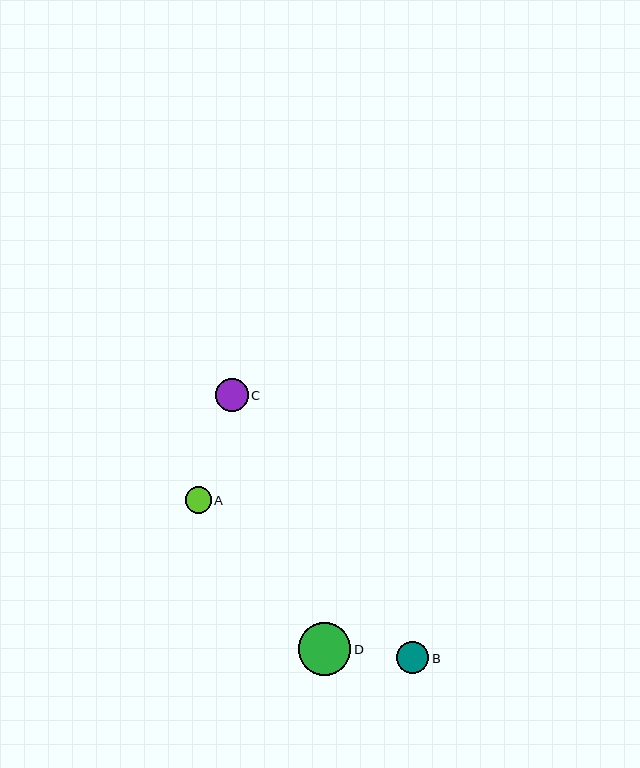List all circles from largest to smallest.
From largest to smallest: D, C, B, A.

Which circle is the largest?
Circle D is the largest with a size of approximately 53 pixels.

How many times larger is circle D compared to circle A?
Circle D is approximately 2.0 times the size of circle A.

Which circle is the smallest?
Circle A is the smallest with a size of approximately 26 pixels.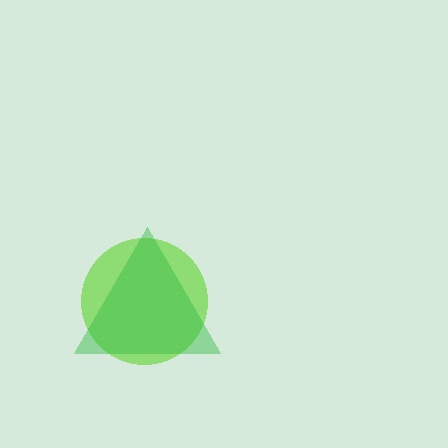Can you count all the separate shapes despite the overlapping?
Yes, there are 2 separate shapes.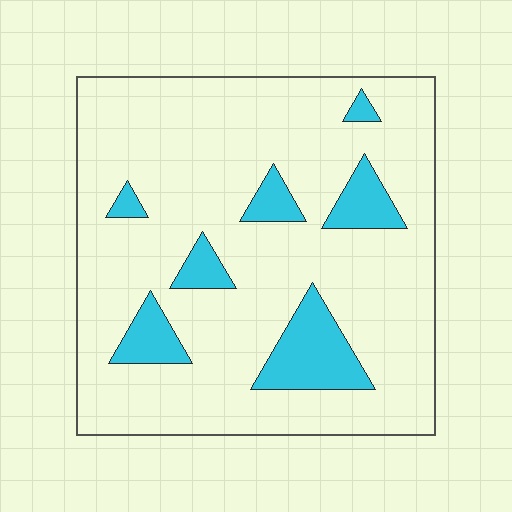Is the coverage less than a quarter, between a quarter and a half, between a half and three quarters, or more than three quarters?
Less than a quarter.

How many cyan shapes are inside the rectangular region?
7.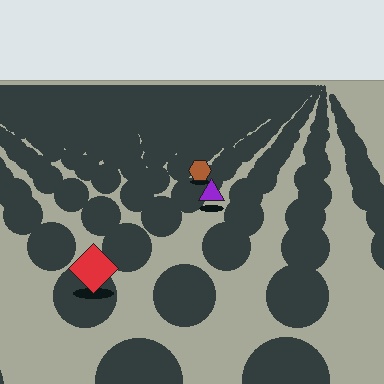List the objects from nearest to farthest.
From nearest to farthest: the red diamond, the purple triangle, the brown hexagon.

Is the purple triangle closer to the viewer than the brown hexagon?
Yes. The purple triangle is closer — you can tell from the texture gradient: the ground texture is coarser near it.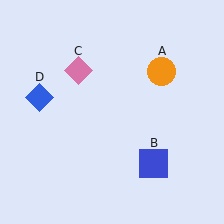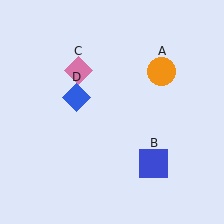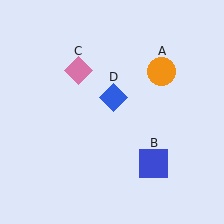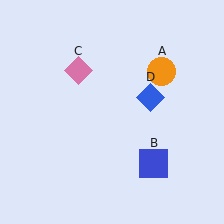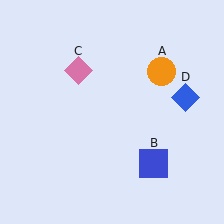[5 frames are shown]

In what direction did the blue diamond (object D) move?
The blue diamond (object D) moved right.